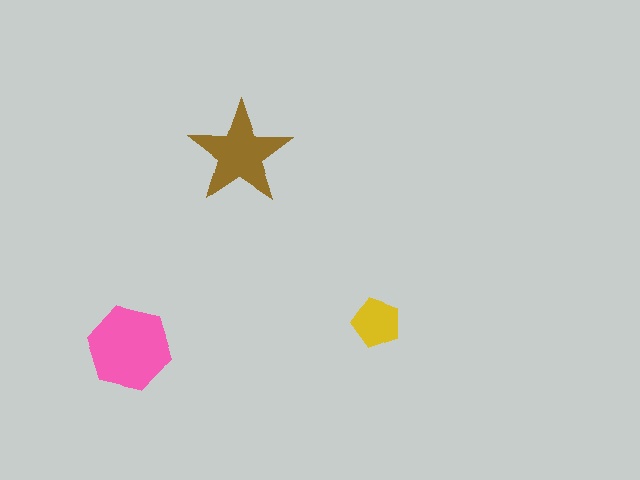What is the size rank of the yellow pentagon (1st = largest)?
3rd.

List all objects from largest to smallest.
The pink hexagon, the brown star, the yellow pentagon.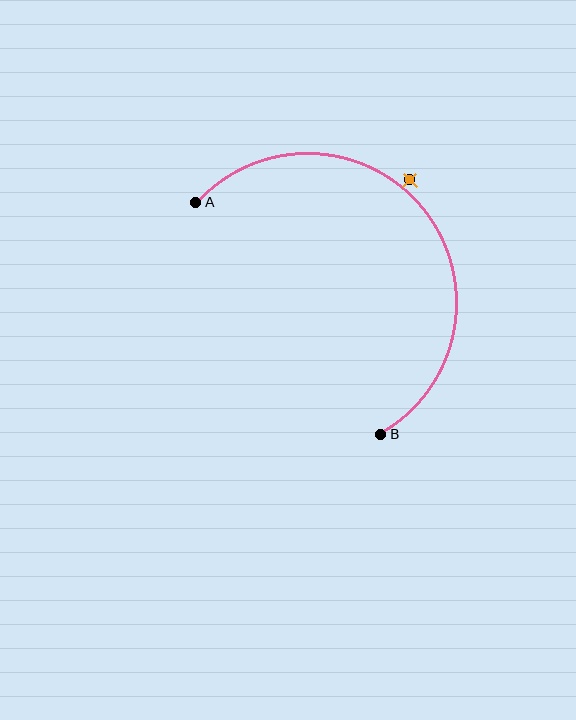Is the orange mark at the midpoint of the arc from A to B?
No — the orange mark does not lie on the arc at all. It sits slightly outside the curve.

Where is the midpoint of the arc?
The arc midpoint is the point on the curve farthest from the straight line joining A and B. It sits above and to the right of that line.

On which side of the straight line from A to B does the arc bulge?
The arc bulges above and to the right of the straight line connecting A and B.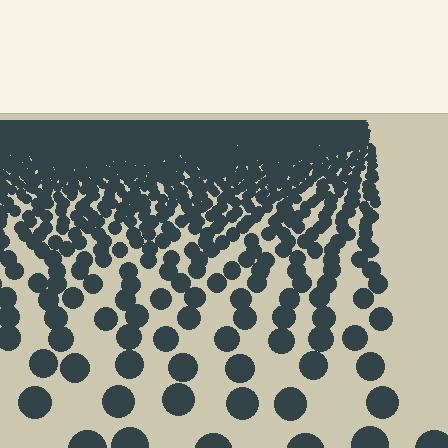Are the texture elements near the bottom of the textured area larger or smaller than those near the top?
Larger. Near the bottom, elements are closer to the viewer and appear at a bigger on-screen size.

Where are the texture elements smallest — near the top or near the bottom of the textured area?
Near the top.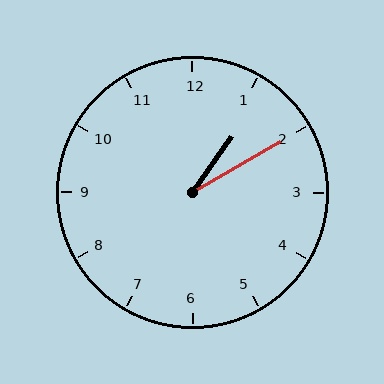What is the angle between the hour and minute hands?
Approximately 25 degrees.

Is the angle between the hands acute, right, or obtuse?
It is acute.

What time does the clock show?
1:10.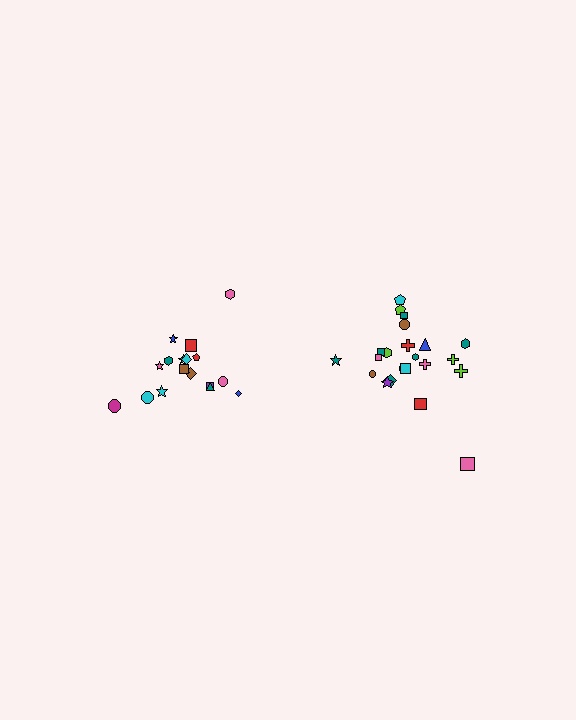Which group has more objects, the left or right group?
The right group.